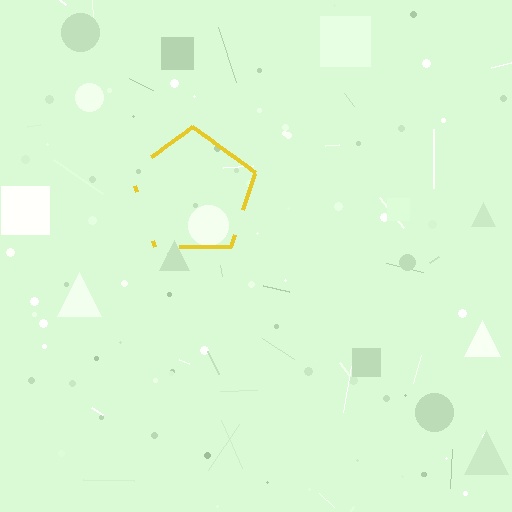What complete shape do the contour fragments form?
The contour fragments form a pentagon.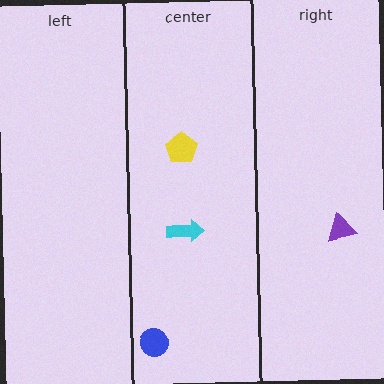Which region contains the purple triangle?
The right region.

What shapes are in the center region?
The yellow pentagon, the cyan arrow, the blue circle.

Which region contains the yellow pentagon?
The center region.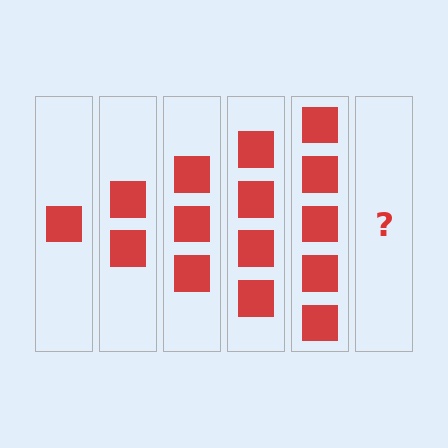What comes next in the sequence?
The next element should be 6 squares.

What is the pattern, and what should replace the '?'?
The pattern is that each step adds one more square. The '?' should be 6 squares.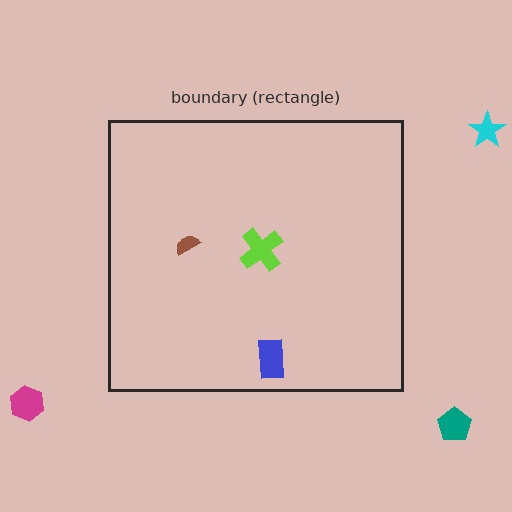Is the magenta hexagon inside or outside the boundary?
Outside.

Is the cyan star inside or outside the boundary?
Outside.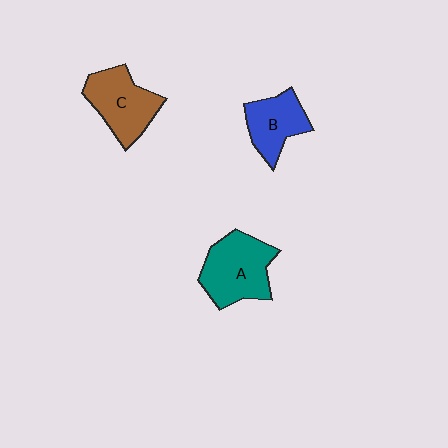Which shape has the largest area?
Shape A (teal).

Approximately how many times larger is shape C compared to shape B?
Approximately 1.3 times.